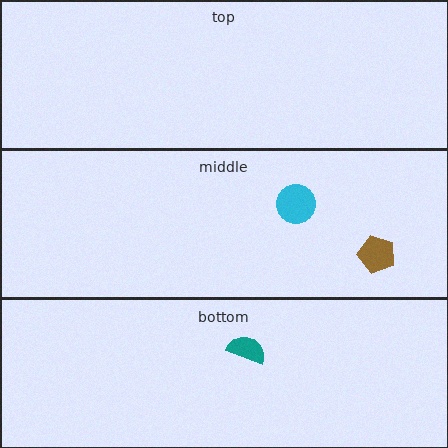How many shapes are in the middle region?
2.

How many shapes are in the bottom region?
1.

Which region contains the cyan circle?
The middle region.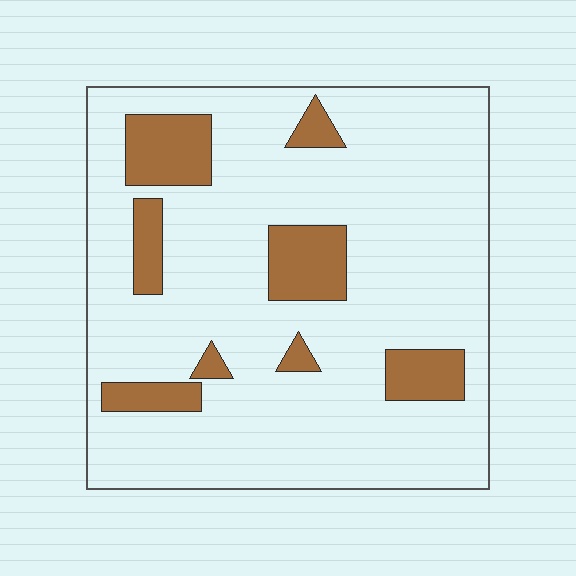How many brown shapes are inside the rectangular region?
8.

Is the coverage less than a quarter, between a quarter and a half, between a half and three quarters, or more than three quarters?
Less than a quarter.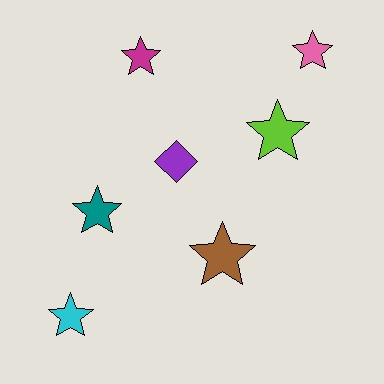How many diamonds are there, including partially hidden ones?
There is 1 diamond.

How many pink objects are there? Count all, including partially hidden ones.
There is 1 pink object.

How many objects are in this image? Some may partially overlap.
There are 7 objects.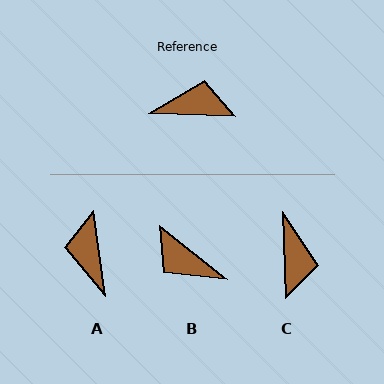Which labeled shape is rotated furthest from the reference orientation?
B, about 143 degrees away.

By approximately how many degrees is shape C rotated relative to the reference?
Approximately 87 degrees clockwise.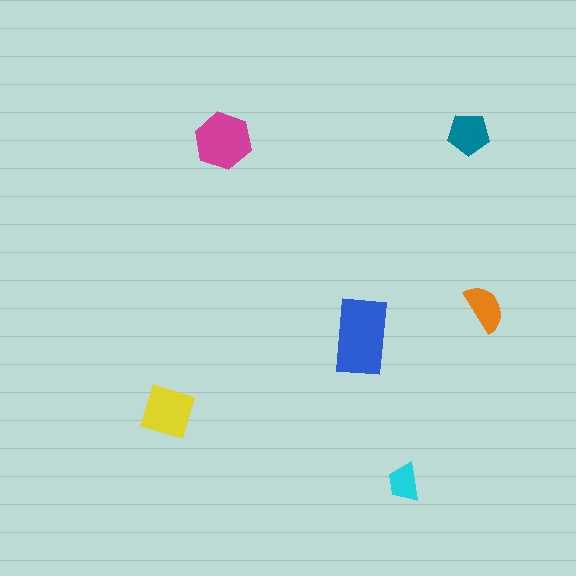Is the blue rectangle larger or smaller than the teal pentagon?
Larger.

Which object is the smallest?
The cyan trapezoid.